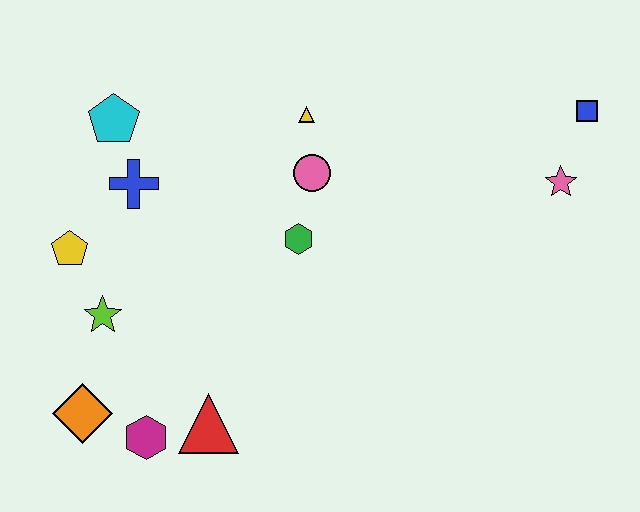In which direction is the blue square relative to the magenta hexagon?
The blue square is to the right of the magenta hexagon.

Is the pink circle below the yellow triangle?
Yes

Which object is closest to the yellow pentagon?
The lime star is closest to the yellow pentagon.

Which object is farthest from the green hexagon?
The blue square is farthest from the green hexagon.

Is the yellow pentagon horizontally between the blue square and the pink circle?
No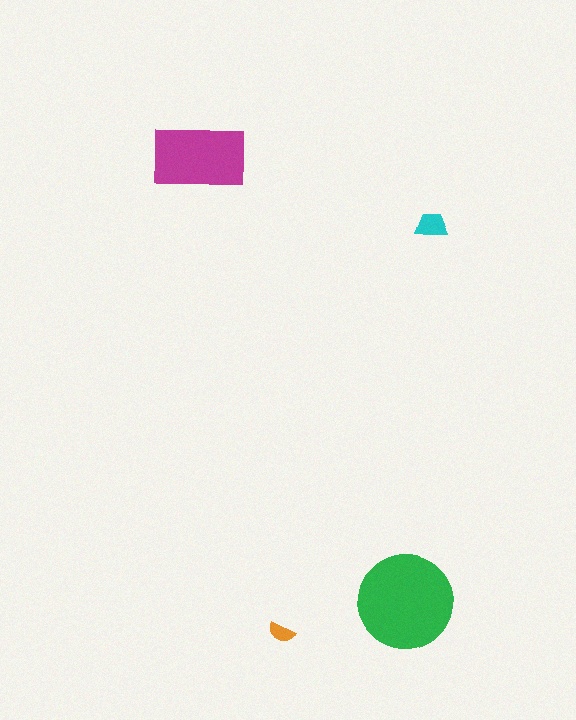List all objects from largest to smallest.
The green circle, the magenta rectangle, the cyan trapezoid, the orange semicircle.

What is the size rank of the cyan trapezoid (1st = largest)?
3rd.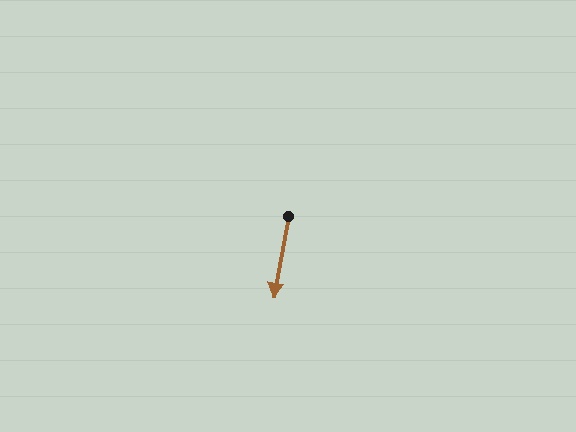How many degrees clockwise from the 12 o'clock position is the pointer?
Approximately 190 degrees.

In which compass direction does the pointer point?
South.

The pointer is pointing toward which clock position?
Roughly 6 o'clock.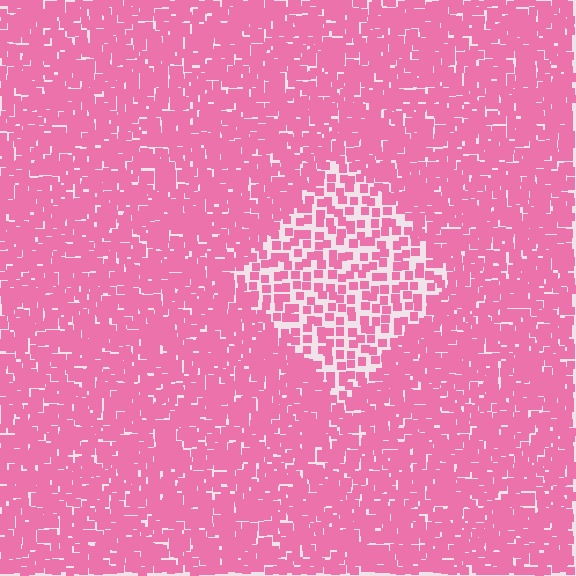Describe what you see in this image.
The image contains small pink elements arranged at two different densities. A diamond-shaped region is visible where the elements are less densely packed than the surrounding area.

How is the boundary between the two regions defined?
The boundary is defined by a change in element density (approximately 2.2x ratio). All elements are the same color, size, and shape.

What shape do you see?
I see a diamond.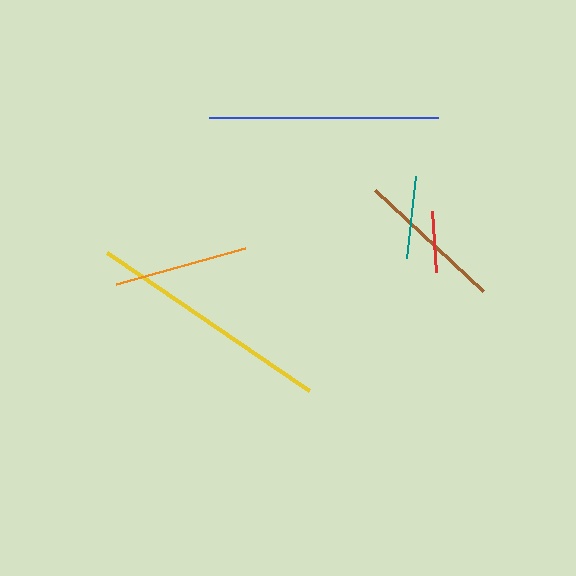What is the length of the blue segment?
The blue segment is approximately 229 pixels long.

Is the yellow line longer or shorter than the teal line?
The yellow line is longer than the teal line.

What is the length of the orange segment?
The orange segment is approximately 134 pixels long.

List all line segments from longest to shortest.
From longest to shortest: yellow, blue, brown, orange, teal, red.